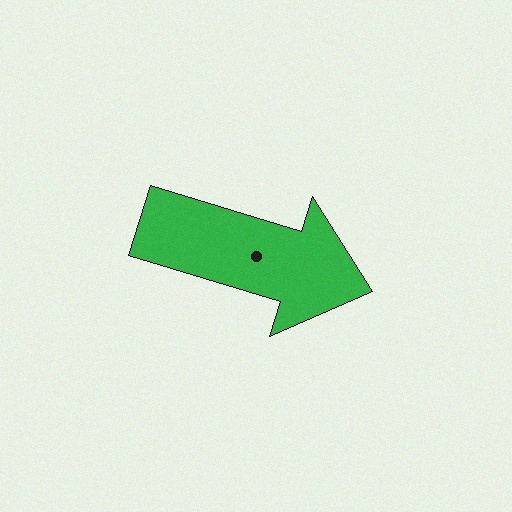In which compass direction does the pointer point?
East.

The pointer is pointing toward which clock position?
Roughly 4 o'clock.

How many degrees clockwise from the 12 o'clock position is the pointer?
Approximately 107 degrees.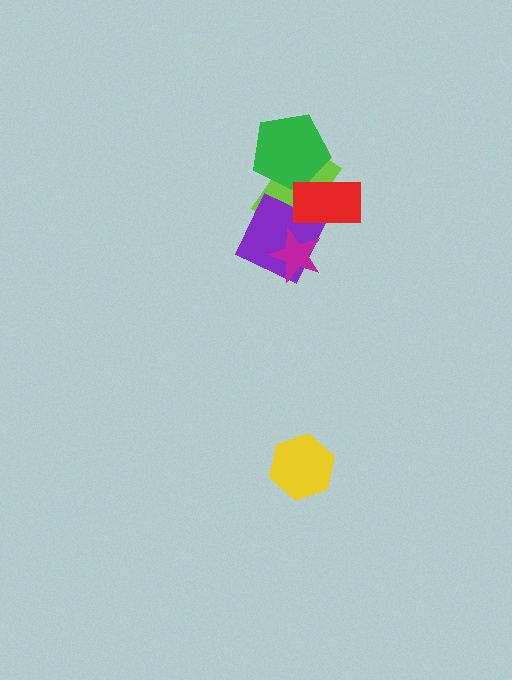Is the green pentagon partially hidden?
Yes, it is partially covered by another shape.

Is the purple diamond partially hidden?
Yes, it is partially covered by another shape.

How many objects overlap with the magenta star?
1 object overlaps with the magenta star.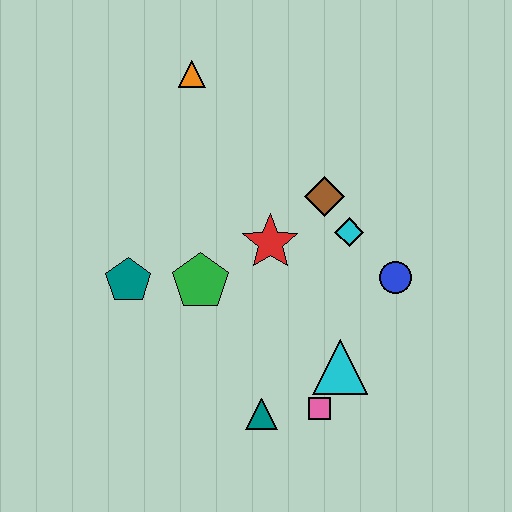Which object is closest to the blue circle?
The cyan diamond is closest to the blue circle.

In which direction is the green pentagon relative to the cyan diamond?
The green pentagon is to the left of the cyan diamond.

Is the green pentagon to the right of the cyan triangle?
No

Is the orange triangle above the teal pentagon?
Yes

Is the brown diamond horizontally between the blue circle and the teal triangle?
Yes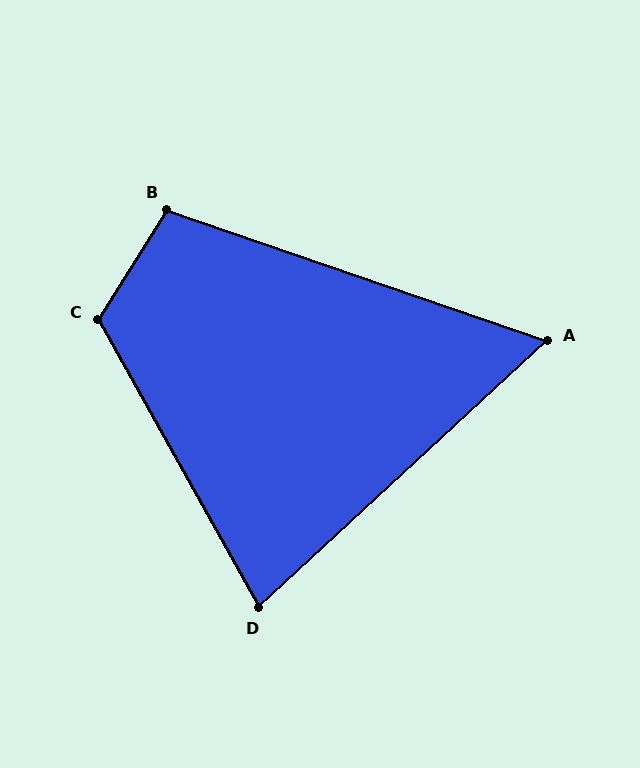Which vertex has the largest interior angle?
C, at approximately 118 degrees.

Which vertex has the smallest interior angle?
A, at approximately 62 degrees.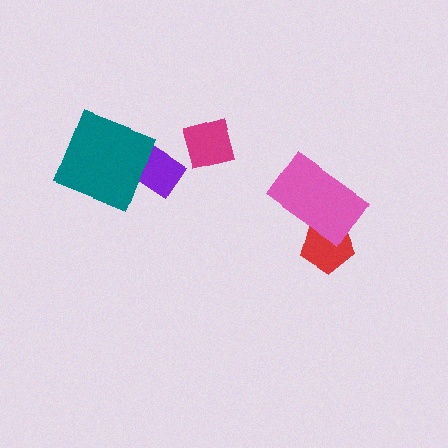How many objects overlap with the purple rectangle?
1 object overlaps with the purple rectangle.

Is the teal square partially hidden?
No, no other shape covers it.